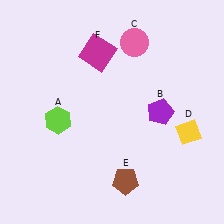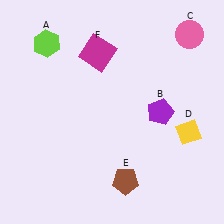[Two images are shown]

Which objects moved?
The objects that moved are: the lime hexagon (A), the pink circle (C).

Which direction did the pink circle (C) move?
The pink circle (C) moved right.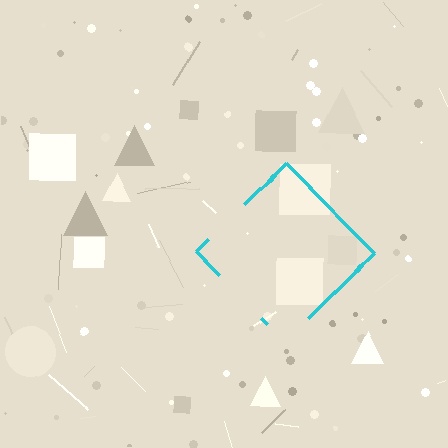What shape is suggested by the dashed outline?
The dashed outline suggests a diamond.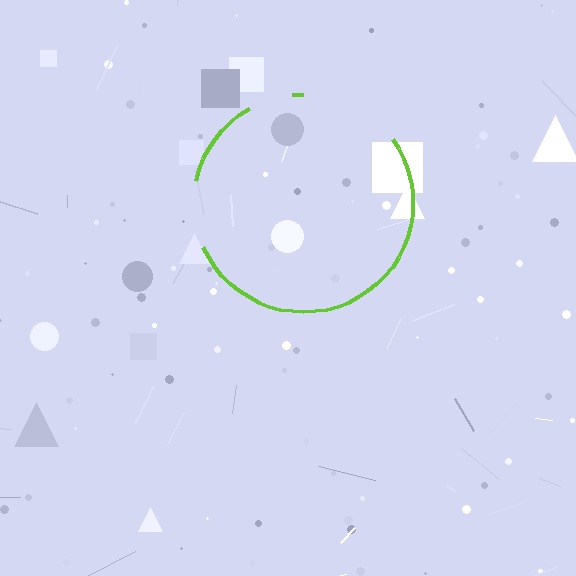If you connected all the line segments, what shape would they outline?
They would outline a circle.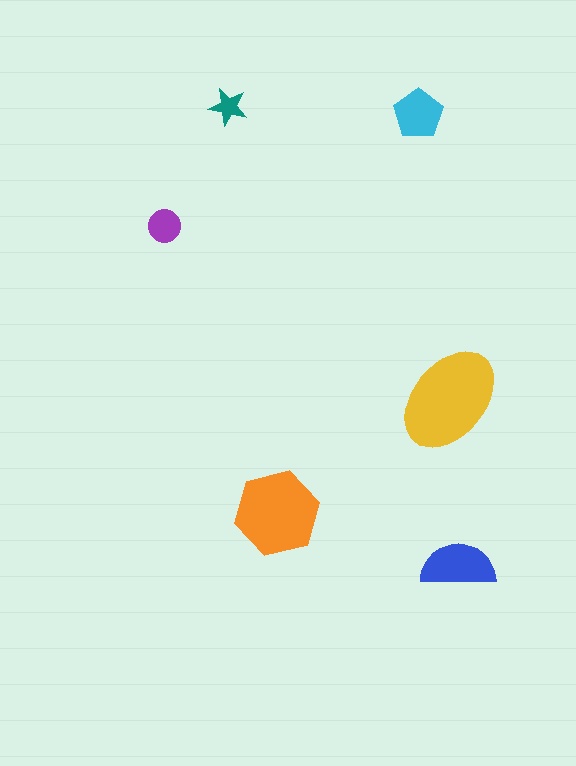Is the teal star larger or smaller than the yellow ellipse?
Smaller.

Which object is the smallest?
The teal star.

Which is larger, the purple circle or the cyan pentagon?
The cyan pentagon.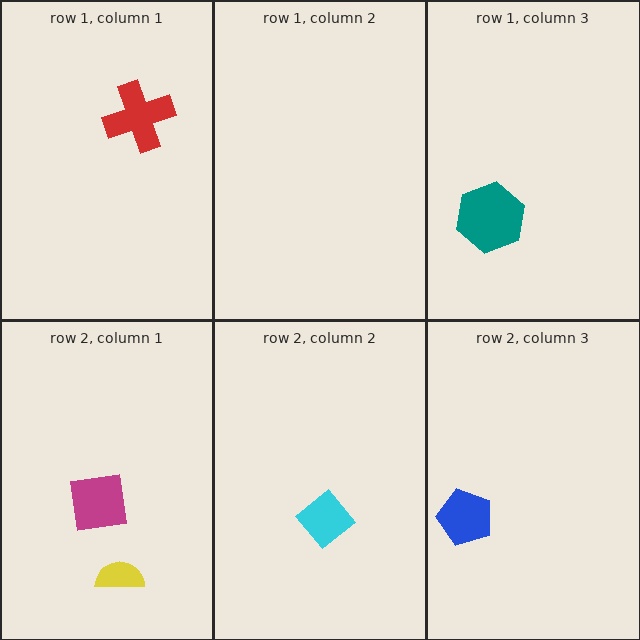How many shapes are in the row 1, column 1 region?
1.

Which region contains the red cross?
The row 1, column 1 region.